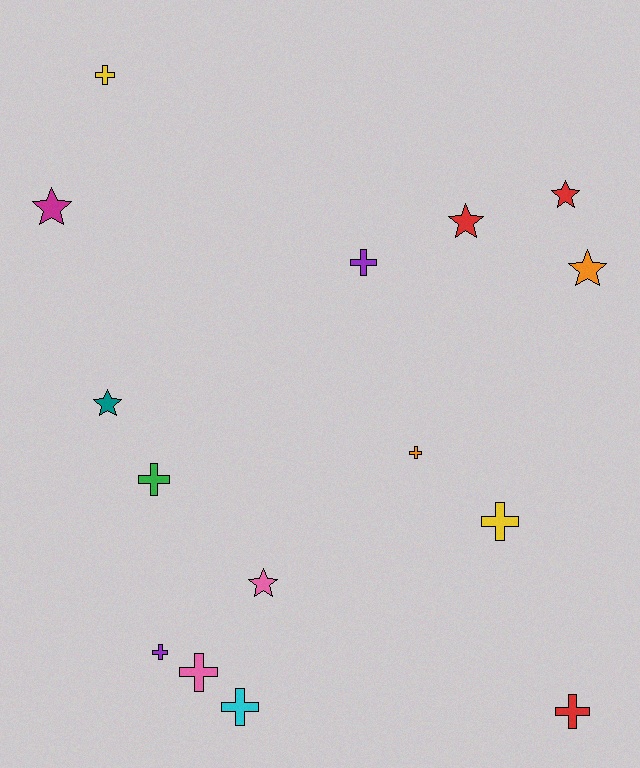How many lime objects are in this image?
There are no lime objects.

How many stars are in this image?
There are 6 stars.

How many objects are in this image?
There are 15 objects.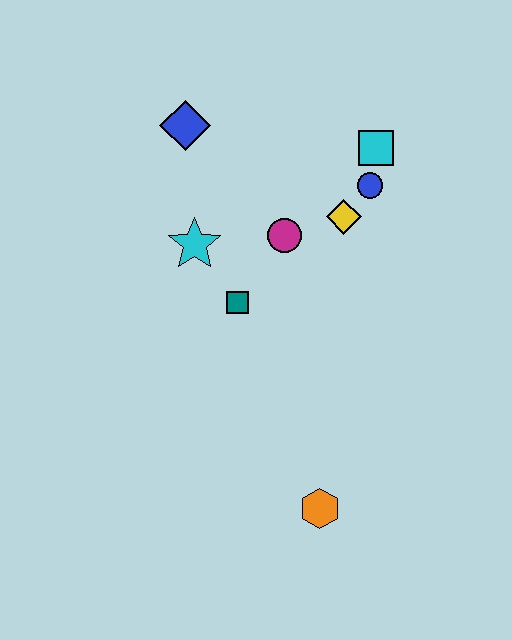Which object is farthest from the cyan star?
The orange hexagon is farthest from the cyan star.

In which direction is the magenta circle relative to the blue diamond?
The magenta circle is below the blue diamond.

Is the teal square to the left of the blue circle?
Yes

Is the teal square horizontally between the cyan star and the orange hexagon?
Yes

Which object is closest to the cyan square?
The blue circle is closest to the cyan square.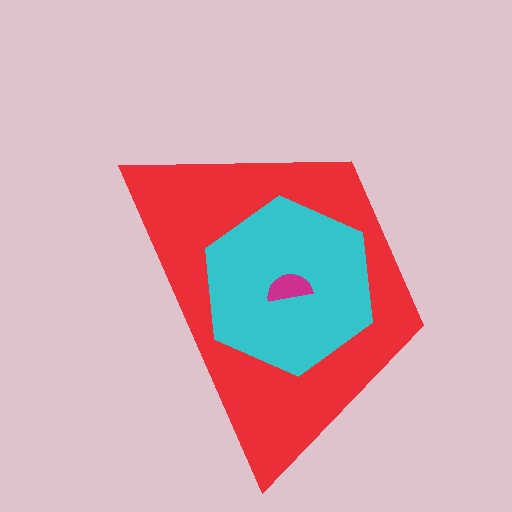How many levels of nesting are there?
3.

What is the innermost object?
The magenta semicircle.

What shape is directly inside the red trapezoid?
The cyan hexagon.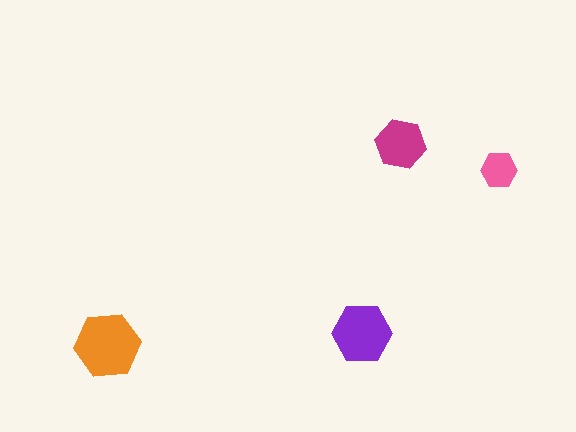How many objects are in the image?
There are 4 objects in the image.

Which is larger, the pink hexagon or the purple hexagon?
The purple one.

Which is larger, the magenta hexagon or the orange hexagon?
The orange one.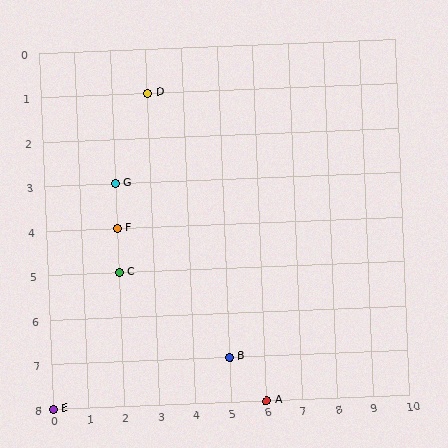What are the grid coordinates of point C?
Point C is at grid coordinates (2, 5).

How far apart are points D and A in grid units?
Points D and A are 3 columns and 7 rows apart (about 7.6 grid units diagonally).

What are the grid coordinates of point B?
Point B is at grid coordinates (5, 7).